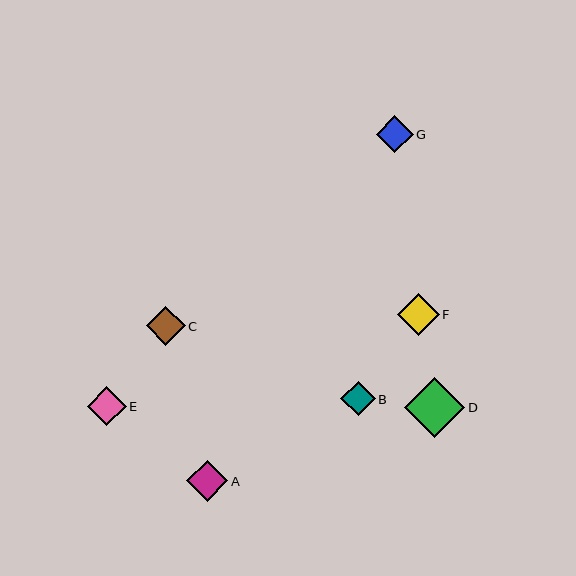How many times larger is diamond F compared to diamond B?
Diamond F is approximately 1.2 times the size of diamond B.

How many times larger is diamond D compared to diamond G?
Diamond D is approximately 1.6 times the size of diamond G.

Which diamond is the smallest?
Diamond B is the smallest with a size of approximately 35 pixels.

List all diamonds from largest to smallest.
From largest to smallest: D, F, A, C, E, G, B.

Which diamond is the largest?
Diamond D is the largest with a size of approximately 60 pixels.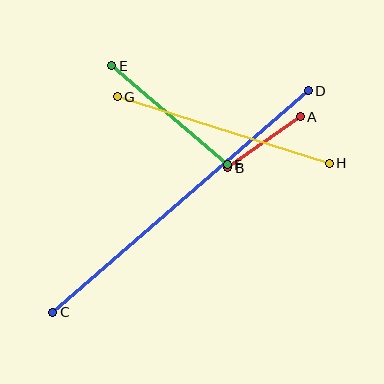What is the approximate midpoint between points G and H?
The midpoint is at approximately (223, 130) pixels.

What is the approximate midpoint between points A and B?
The midpoint is at approximately (264, 142) pixels.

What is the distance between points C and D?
The distance is approximately 338 pixels.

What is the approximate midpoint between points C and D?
The midpoint is at approximately (181, 202) pixels.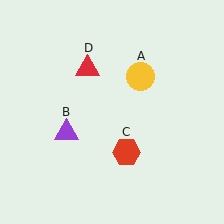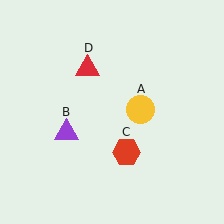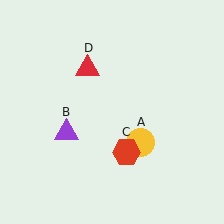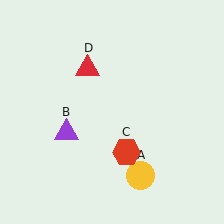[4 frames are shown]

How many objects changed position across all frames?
1 object changed position: yellow circle (object A).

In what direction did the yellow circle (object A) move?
The yellow circle (object A) moved down.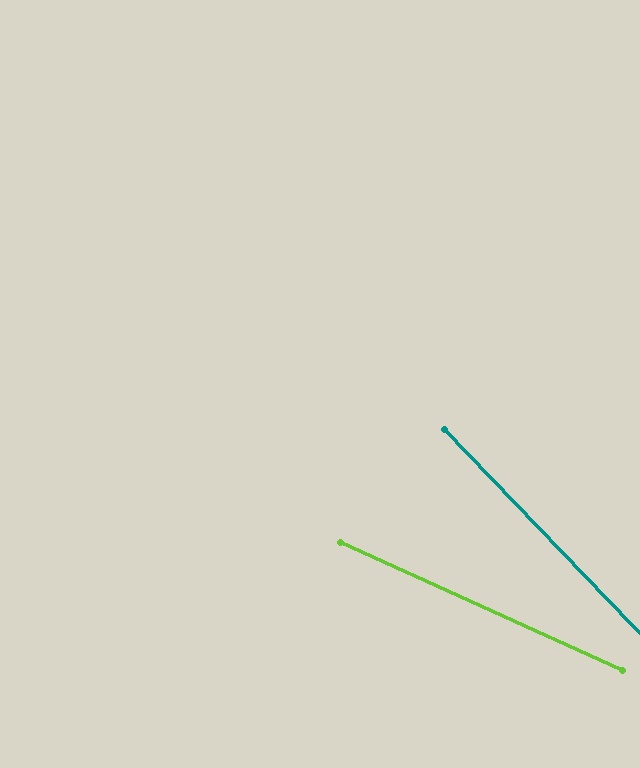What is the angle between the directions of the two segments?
Approximately 22 degrees.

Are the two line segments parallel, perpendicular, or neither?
Neither parallel nor perpendicular — they differ by about 22°.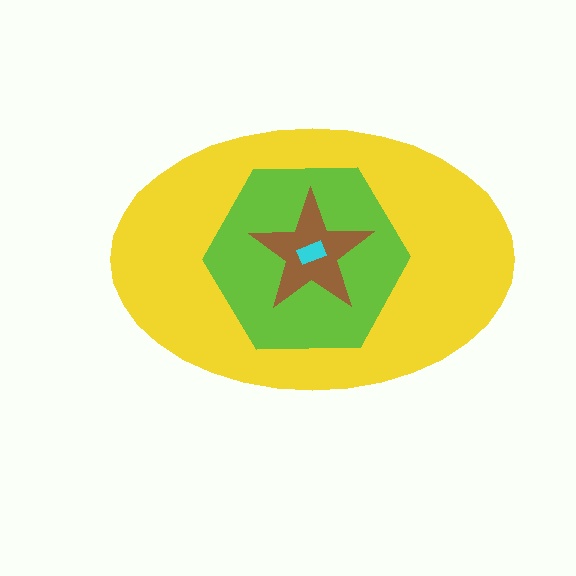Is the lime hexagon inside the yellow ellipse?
Yes.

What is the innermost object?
The cyan rectangle.